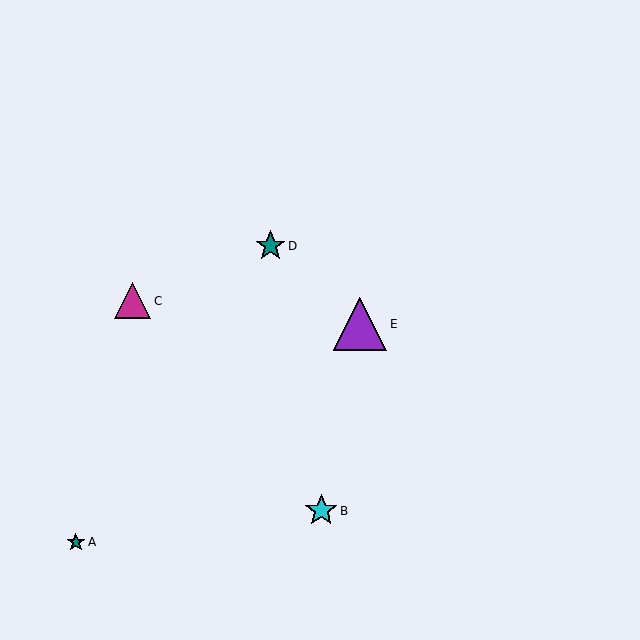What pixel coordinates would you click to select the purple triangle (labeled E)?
Click at (360, 324) to select the purple triangle E.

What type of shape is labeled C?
Shape C is a magenta triangle.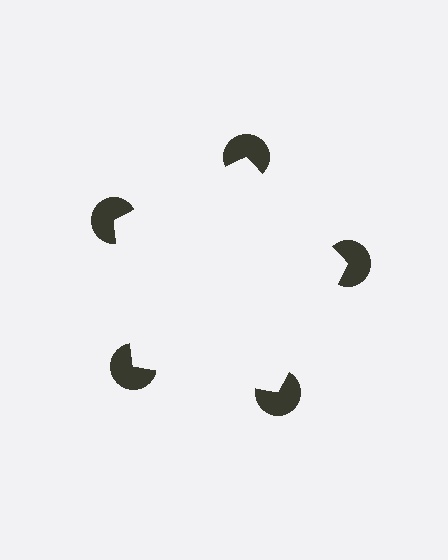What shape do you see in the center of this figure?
An illusory pentagon — its edges are inferred from the aligned wedge cuts in the pac-man discs, not physically drawn.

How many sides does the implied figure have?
5 sides.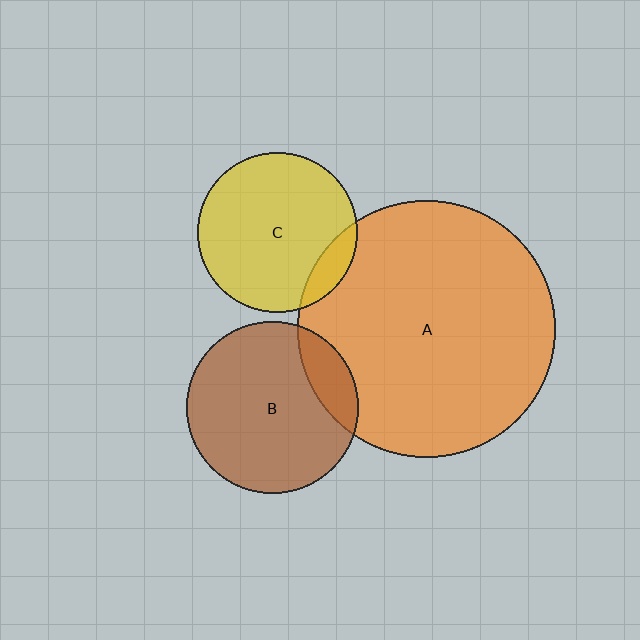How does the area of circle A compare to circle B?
Approximately 2.2 times.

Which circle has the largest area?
Circle A (orange).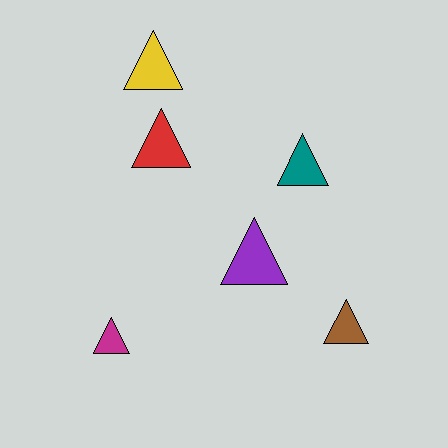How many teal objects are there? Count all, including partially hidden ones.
There is 1 teal object.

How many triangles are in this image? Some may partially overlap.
There are 6 triangles.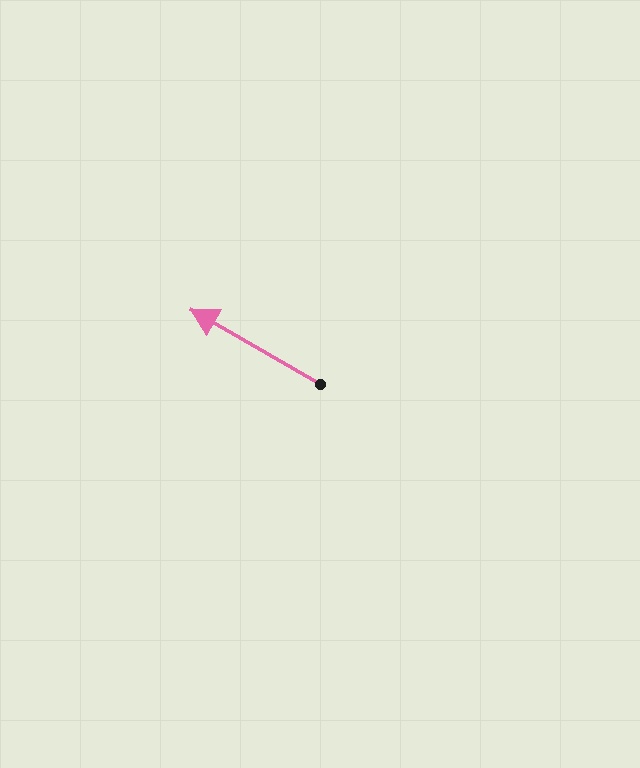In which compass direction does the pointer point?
Northwest.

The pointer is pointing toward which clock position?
Roughly 10 o'clock.